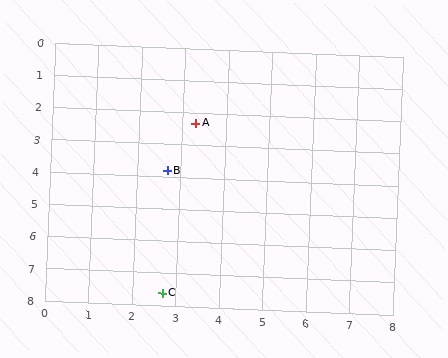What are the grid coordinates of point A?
Point A is at approximately (3.3, 2.3).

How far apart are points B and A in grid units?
Points B and A are about 1.6 grid units apart.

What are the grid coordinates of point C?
Point C is at approximately (2.7, 7.6).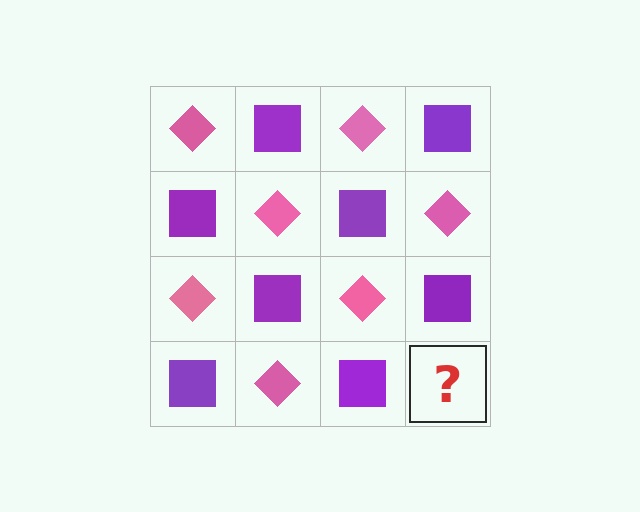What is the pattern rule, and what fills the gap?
The rule is that it alternates pink diamond and purple square in a checkerboard pattern. The gap should be filled with a pink diamond.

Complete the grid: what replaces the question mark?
The question mark should be replaced with a pink diamond.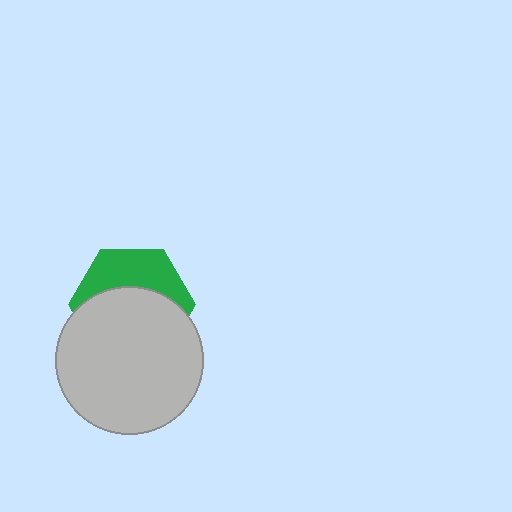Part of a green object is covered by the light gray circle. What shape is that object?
It is a hexagon.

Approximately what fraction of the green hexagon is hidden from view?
Roughly 60% of the green hexagon is hidden behind the light gray circle.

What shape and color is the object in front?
The object in front is a light gray circle.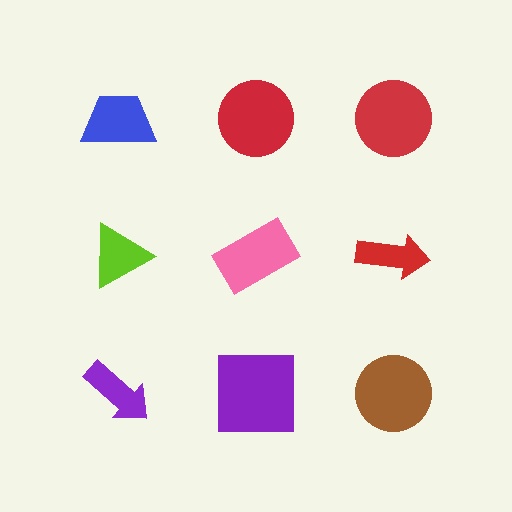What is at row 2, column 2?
A pink rectangle.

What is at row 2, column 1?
A lime triangle.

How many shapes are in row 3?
3 shapes.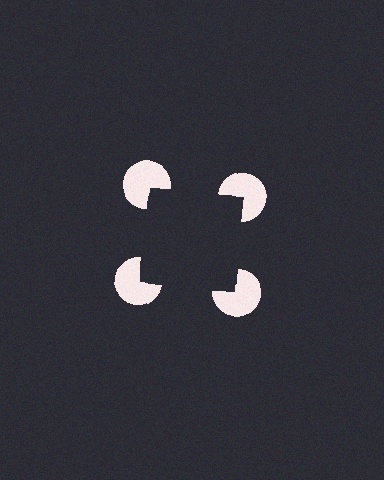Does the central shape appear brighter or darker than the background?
It typically appears slightly darker than the background, even though no actual brightness change is drawn.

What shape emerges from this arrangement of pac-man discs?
An illusory square — its edges are inferred from the aligned wedge cuts in the pac-man discs, not physically drawn.